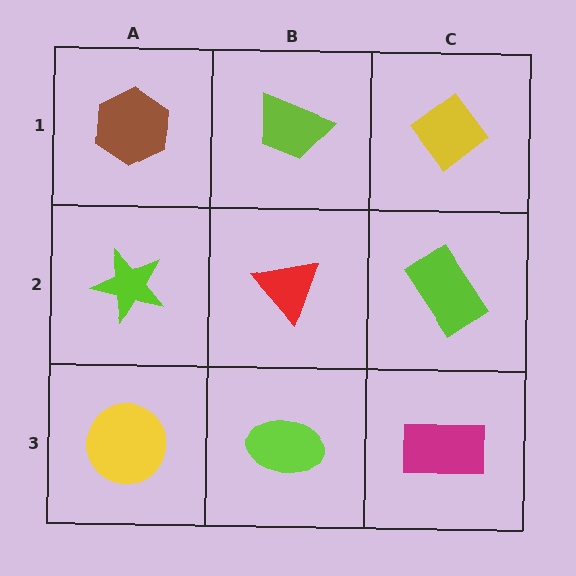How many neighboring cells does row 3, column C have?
2.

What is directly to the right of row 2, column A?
A red triangle.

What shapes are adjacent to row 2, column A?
A brown hexagon (row 1, column A), a yellow circle (row 3, column A), a red triangle (row 2, column B).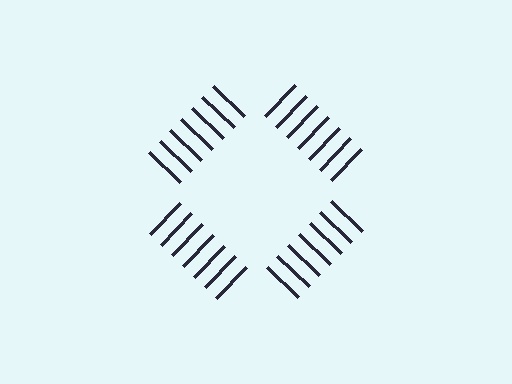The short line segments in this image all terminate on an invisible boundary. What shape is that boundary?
An illusory square — the line segments terminate on its edges but no continuous stroke is drawn.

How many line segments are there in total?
28 — 7 along each of the 4 edges.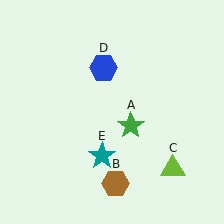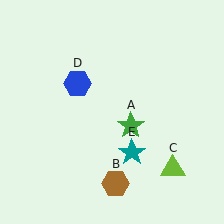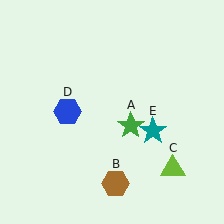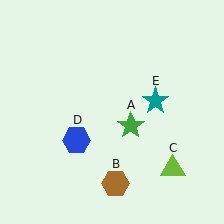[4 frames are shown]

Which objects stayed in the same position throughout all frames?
Green star (object A) and brown hexagon (object B) and lime triangle (object C) remained stationary.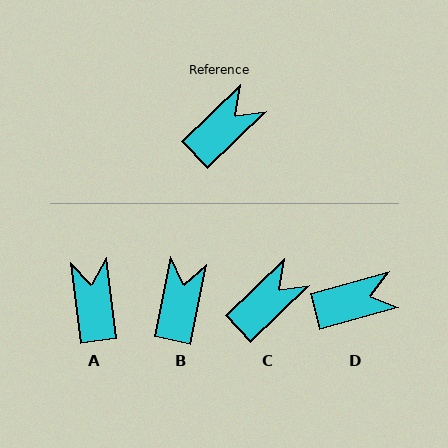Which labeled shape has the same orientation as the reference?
C.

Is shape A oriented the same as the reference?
No, it is off by about 53 degrees.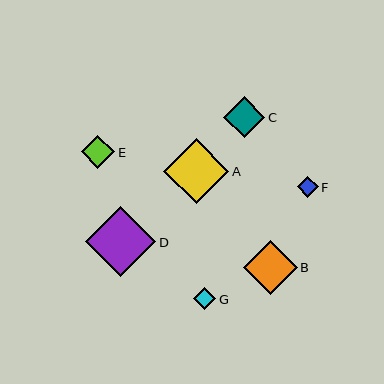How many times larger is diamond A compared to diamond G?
Diamond A is approximately 3.0 times the size of diamond G.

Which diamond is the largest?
Diamond D is the largest with a size of approximately 70 pixels.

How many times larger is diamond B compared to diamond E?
Diamond B is approximately 1.6 times the size of diamond E.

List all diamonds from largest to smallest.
From largest to smallest: D, A, B, C, E, G, F.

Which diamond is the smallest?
Diamond F is the smallest with a size of approximately 21 pixels.